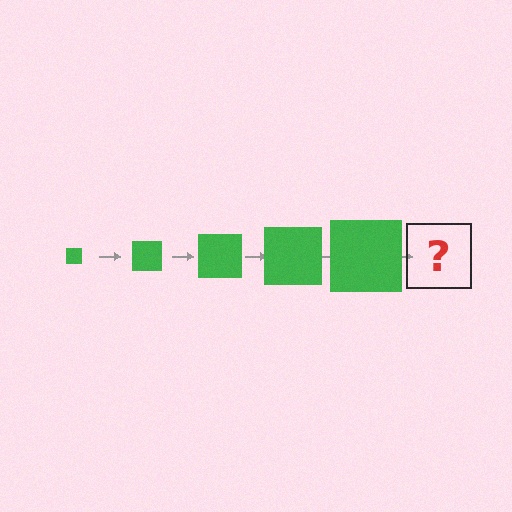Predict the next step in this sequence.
The next step is a green square, larger than the previous one.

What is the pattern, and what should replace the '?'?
The pattern is that the square gets progressively larger each step. The '?' should be a green square, larger than the previous one.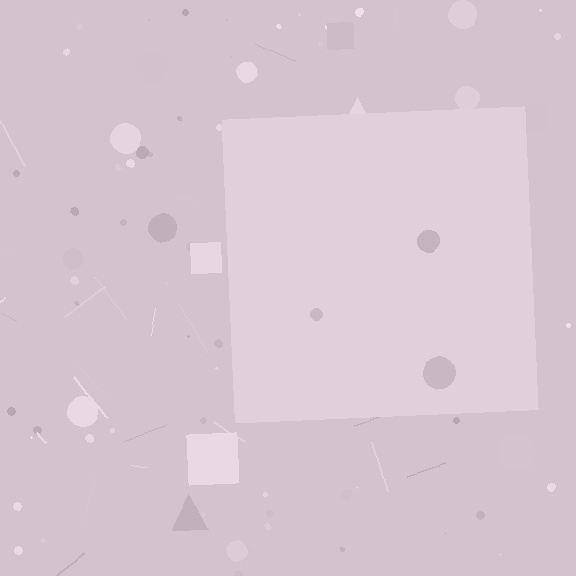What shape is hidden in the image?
A square is hidden in the image.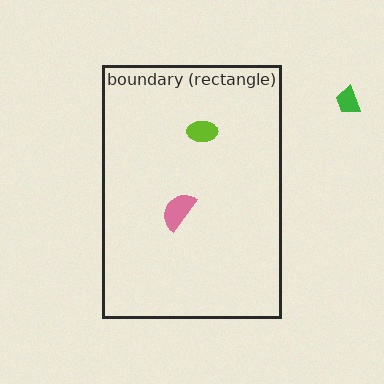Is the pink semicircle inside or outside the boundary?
Inside.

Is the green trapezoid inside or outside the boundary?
Outside.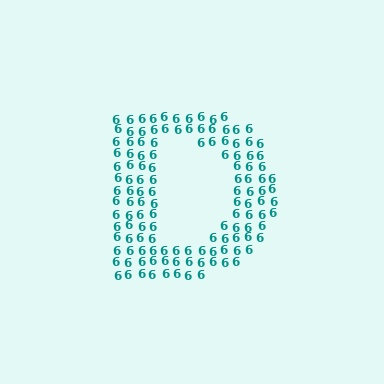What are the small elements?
The small elements are digit 6's.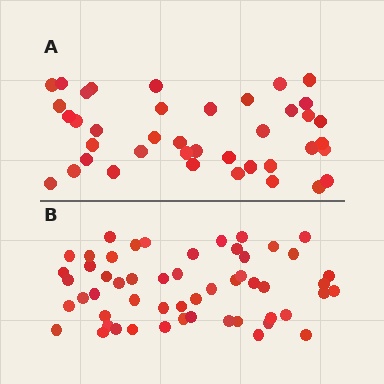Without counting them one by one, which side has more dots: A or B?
Region B (the bottom region) has more dots.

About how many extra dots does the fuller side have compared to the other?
Region B has approximately 15 more dots than region A.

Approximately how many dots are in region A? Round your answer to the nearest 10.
About 40 dots.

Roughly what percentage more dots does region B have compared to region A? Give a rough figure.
About 35% more.